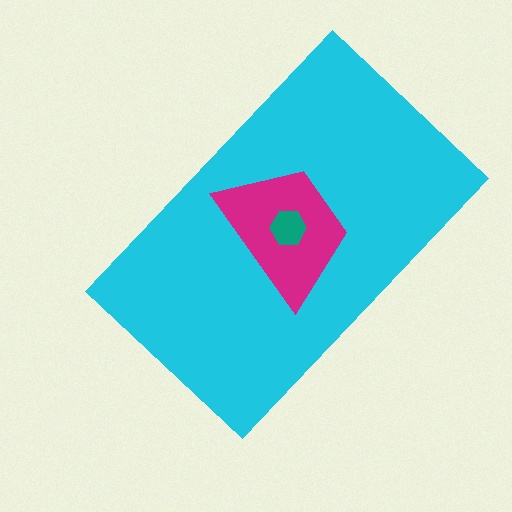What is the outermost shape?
The cyan rectangle.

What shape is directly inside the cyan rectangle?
The magenta trapezoid.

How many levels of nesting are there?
3.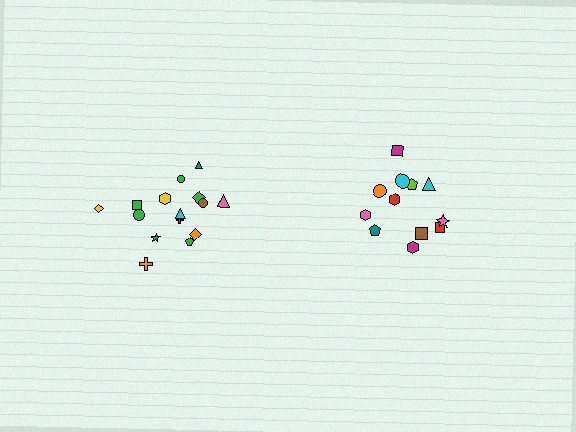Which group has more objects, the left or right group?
The left group.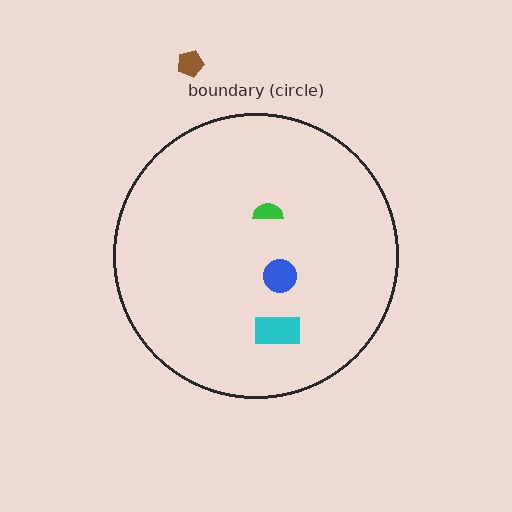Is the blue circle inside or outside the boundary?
Inside.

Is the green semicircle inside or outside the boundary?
Inside.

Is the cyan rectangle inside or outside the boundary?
Inside.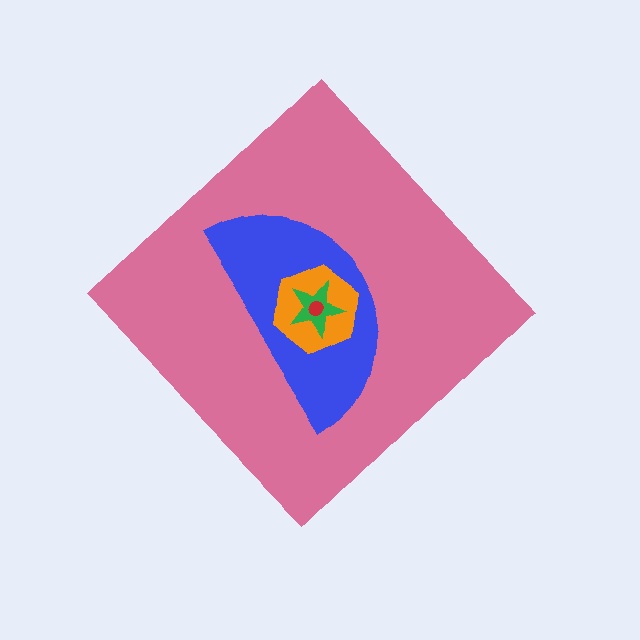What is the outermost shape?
The pink diamond.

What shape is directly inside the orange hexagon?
The green star.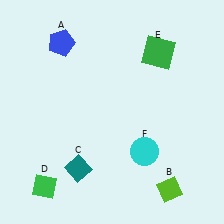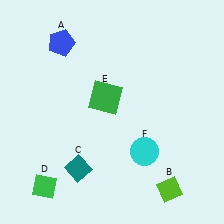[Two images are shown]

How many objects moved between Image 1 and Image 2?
1 object moved between the two images.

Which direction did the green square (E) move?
The green square (E) moved left.